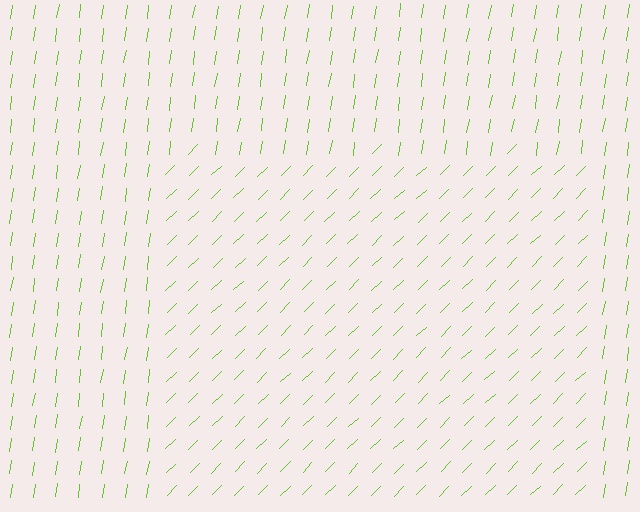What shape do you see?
I see a rectangle.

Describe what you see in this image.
The image is filled with small lime line segments. A rectangle region in the image has lines oriented differently from the surrounding lines, creating a visible texture boundary.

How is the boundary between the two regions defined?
The boundary is defined purely by a change in line orientation (approximately 37 degrees difference). All lines are the same color and thickness.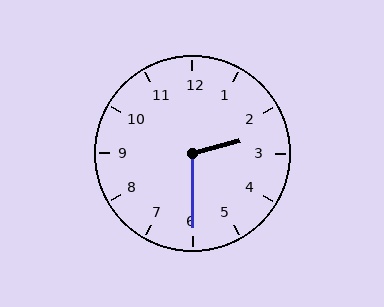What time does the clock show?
2:30.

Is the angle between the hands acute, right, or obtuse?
It is obtuse.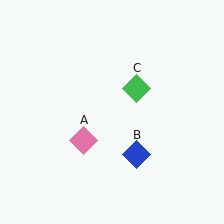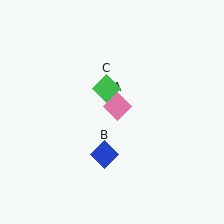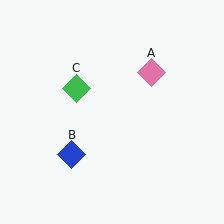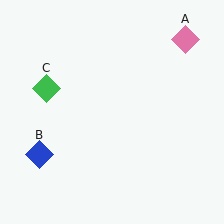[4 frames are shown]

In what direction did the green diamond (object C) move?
The green diamond (object C) moved left.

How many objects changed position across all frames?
3 objects changed position: pink diamond (object A), blue diamond (object B), green diamond (object C).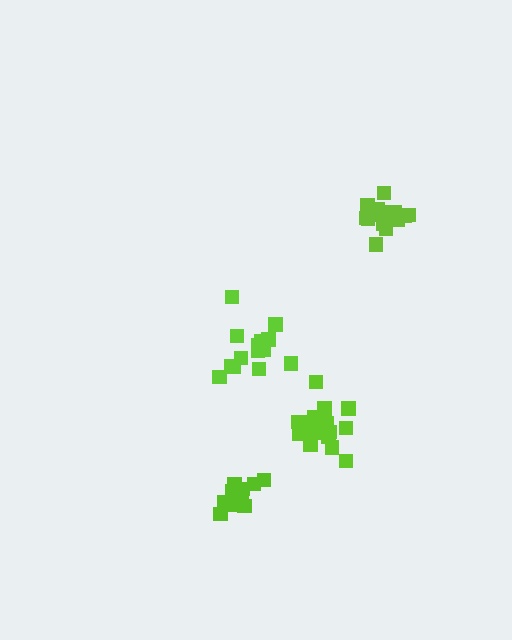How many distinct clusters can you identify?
There are 4 distinct clusters.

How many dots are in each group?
Group 1: 20 dots, Group 2: 15 dots, Group 3: 17 dots, Group 4: 16 dots (68 total).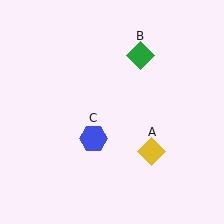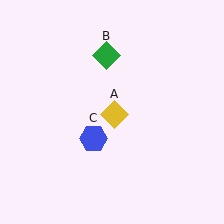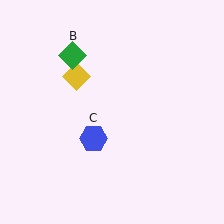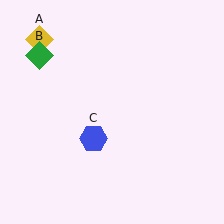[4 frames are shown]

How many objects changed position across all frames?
2 objects changed position: yellow diamond (object A), green diamond (object B).